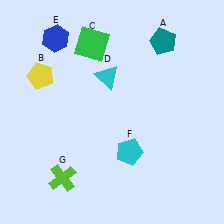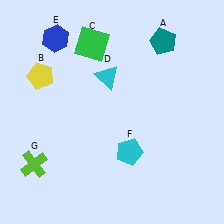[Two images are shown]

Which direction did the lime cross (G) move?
The lime cross (G) moved left.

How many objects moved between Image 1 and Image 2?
1 object moved between the two images.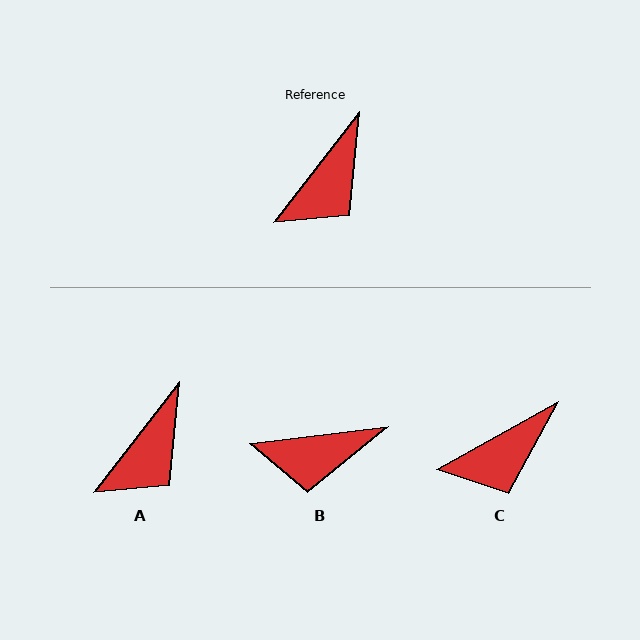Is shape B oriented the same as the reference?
No, it is off by about 45 degrees.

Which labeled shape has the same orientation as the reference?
A.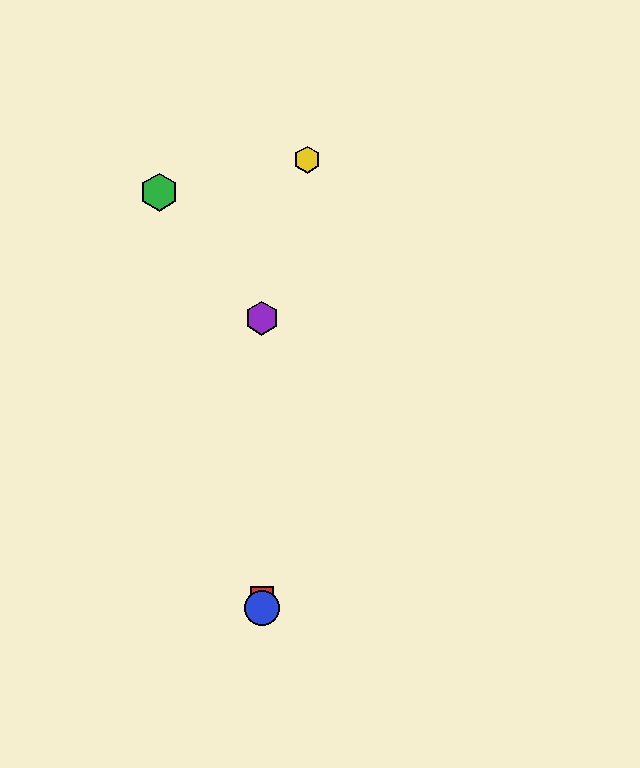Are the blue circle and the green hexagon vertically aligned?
No, the blue circle is at x≈262 and the green hexagon is at x≈159.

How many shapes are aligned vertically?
3 shapes (the red square, the blue circle, the purple hexagon) are aligned vertically.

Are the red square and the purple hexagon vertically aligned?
Yes, both are at x≈262.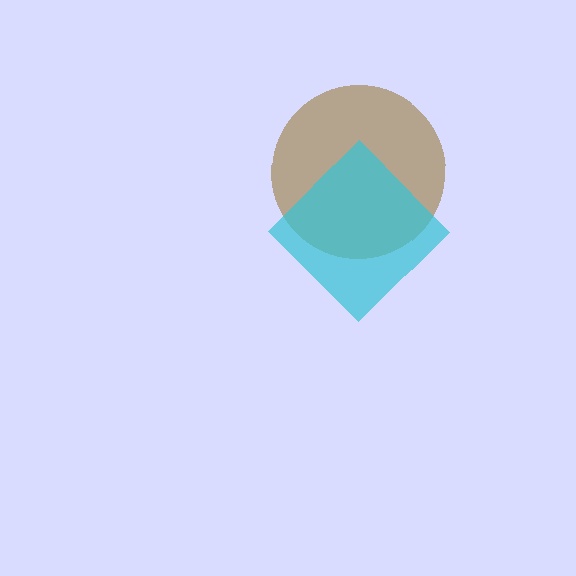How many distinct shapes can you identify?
There are 2 distinct shapes: a brown circle, a cyan diamond.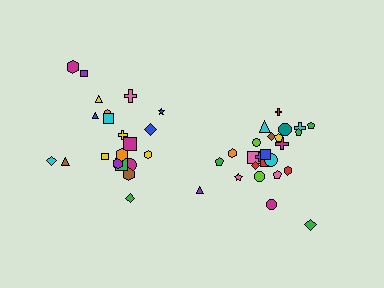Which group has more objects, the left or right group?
The right group.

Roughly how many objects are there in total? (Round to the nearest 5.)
Roughly 45 objects in total.